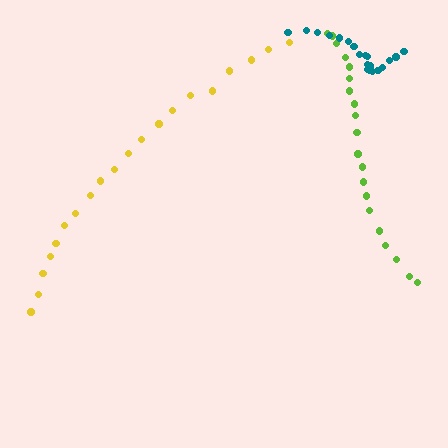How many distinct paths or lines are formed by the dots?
There are 3 distinct paths.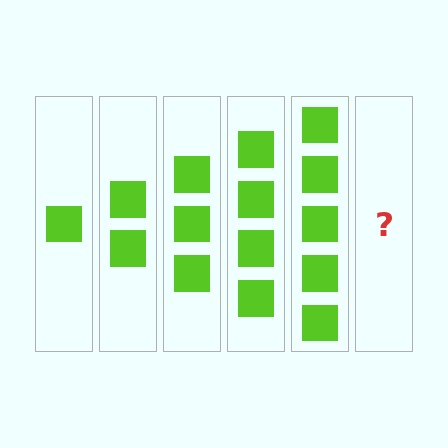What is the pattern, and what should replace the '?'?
The pattern is that each step adds one more square. The '?' should be 6 squares.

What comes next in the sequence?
The next element should be 6 squares.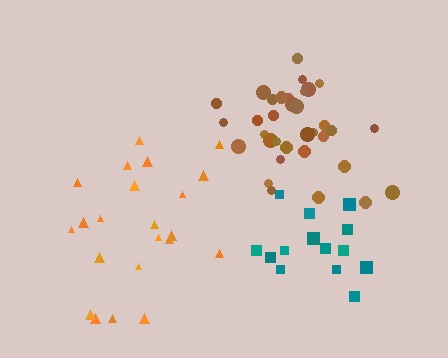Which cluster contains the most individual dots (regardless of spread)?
Brown (34).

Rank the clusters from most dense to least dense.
brown, teal, orange.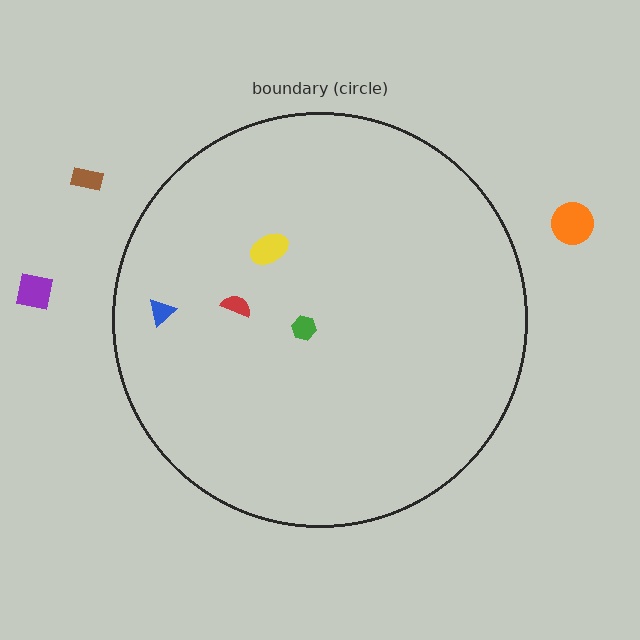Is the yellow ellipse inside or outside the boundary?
Inside.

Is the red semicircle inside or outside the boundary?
Inside.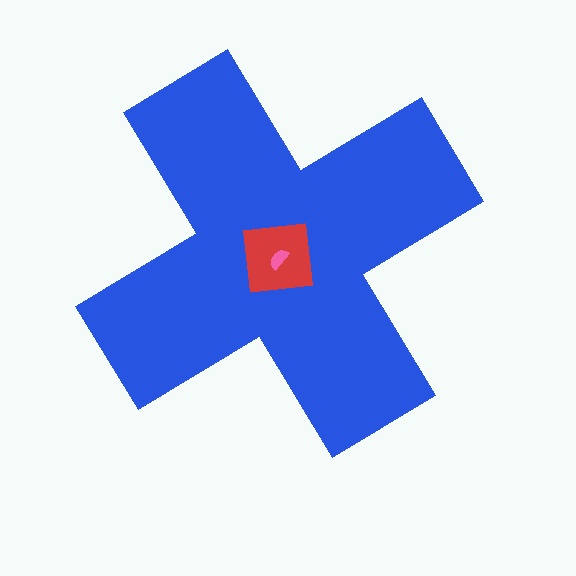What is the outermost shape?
The blue cross.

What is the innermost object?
The pink semicircle.